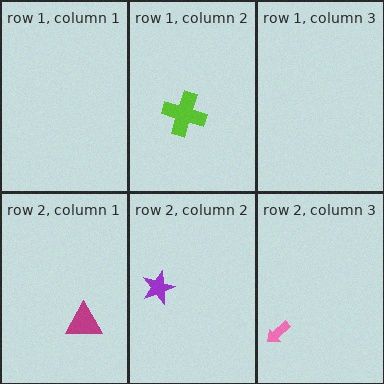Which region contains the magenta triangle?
The row 2, column 1 region.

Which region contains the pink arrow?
The row 2, column 3 region.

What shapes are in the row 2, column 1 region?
The magenta triangle.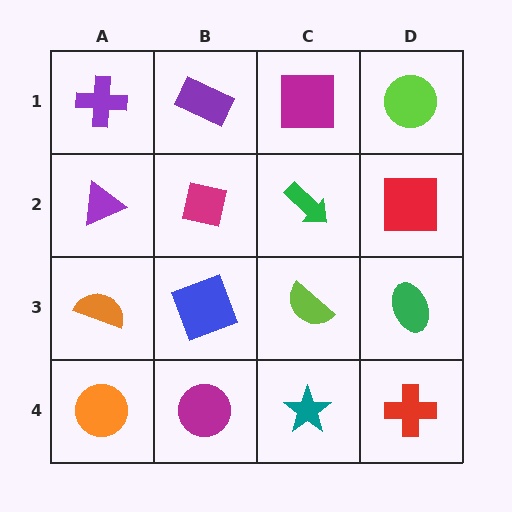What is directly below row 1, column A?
A purple triangle.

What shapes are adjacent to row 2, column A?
A purple cross (row 1, column A), an orange semicircle (row 3, column A), a magenta square (row 2, column B).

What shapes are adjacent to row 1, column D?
A red square (row 2, column D), a magenta square (row 1, column C).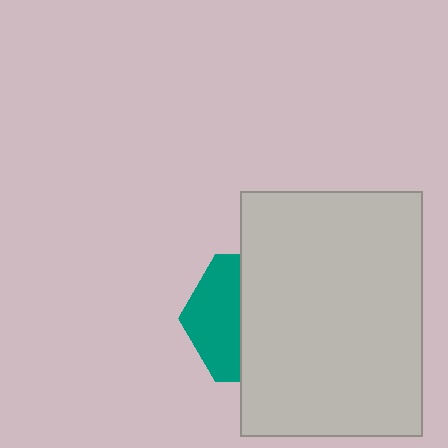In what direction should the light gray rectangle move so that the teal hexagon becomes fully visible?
The light gray rectangle should move right. That is the shortest direction to clear the overlap and leave the teal hexagon fully visible.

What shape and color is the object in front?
The object in front is a light gray rectangle.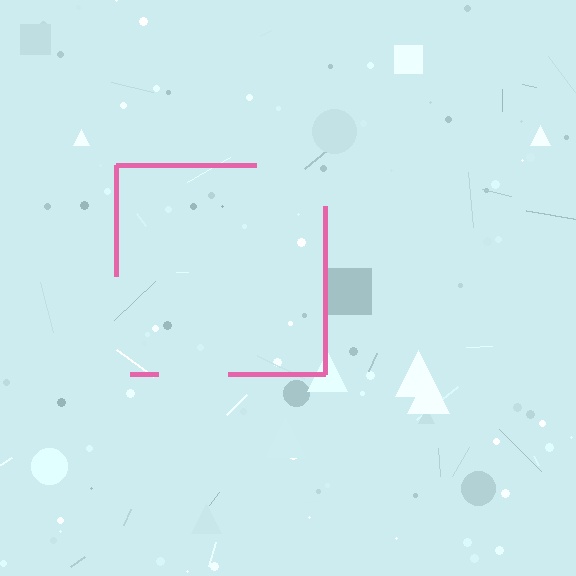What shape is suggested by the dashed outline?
The dashed outline suggests a square.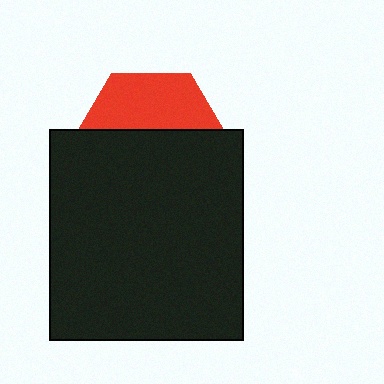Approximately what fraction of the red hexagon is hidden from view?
Roughly 62% of the red hexagon is hidden behind the black rectangle.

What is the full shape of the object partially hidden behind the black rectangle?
The partially hidden object is a red hexagon.